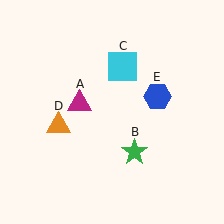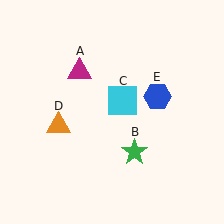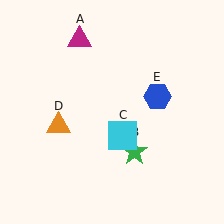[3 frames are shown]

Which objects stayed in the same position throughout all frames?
Green star (object B) and orange triangle (object D) and blue hexagon (object E) remained stationary.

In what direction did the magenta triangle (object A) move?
The magenta triangle (object A) moved up.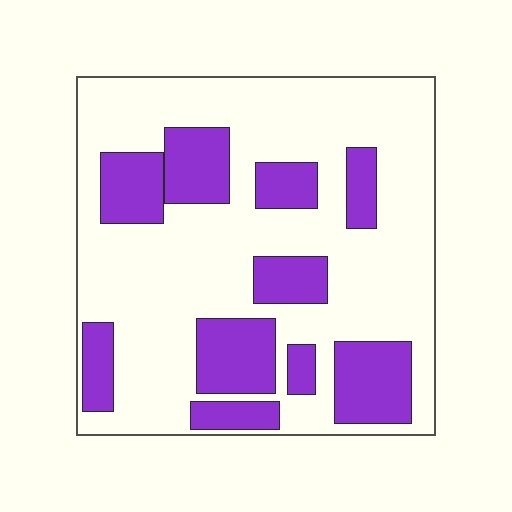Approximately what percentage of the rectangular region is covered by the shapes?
Approximately 30%.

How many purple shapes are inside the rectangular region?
10.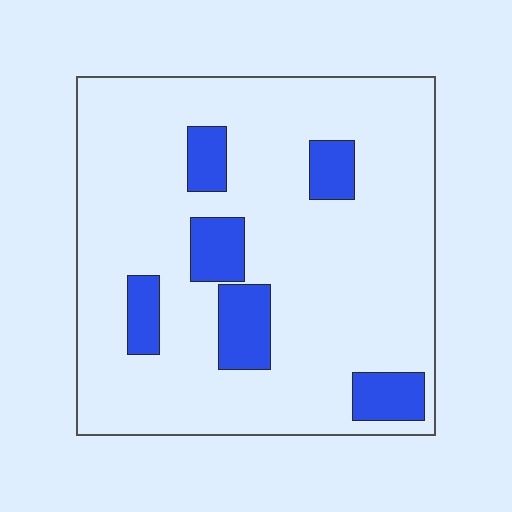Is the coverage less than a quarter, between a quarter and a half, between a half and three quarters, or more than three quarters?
Less than a quarter.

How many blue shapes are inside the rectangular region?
6.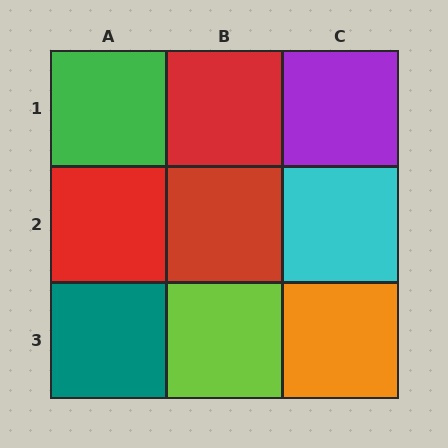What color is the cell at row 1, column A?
Green.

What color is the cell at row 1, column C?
Purple.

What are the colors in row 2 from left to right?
Red, red, cyan.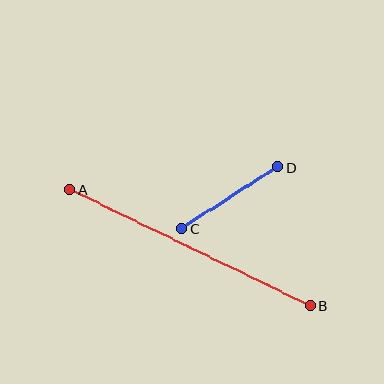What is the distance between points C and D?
The distance is approximately 114 pixels.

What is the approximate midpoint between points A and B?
The midpoint is at approximately (190, 247) pixels.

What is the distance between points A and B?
The distance is approximately 267 pixels.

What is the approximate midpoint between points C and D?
The midpoint is at approximately (230, 198) pixels.